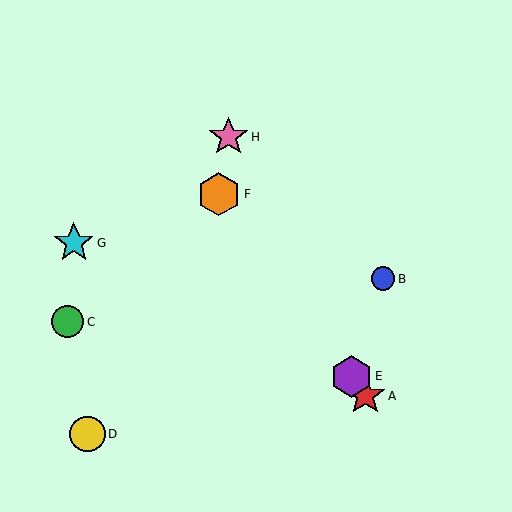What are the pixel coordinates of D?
Object D is at (87, 434).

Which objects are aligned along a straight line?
Objects A, E, F are aligned along a straight line.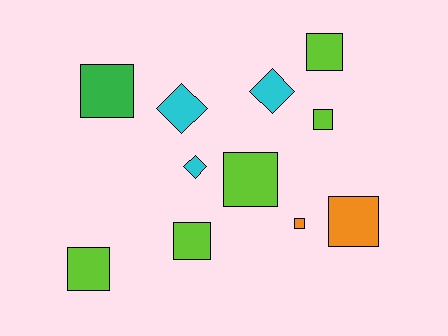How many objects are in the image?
There are 11 objects.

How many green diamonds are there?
There are no green diamonds.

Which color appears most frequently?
Lime, with 5 objects.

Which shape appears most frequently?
Square, with 8 objects.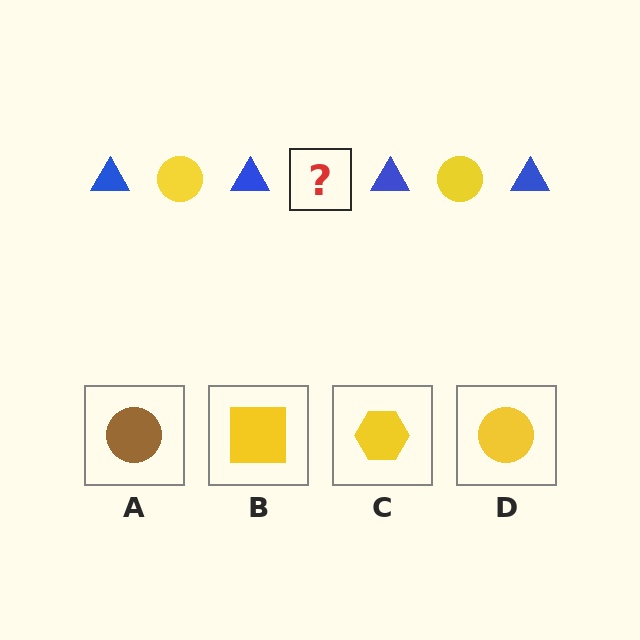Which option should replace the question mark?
Option D.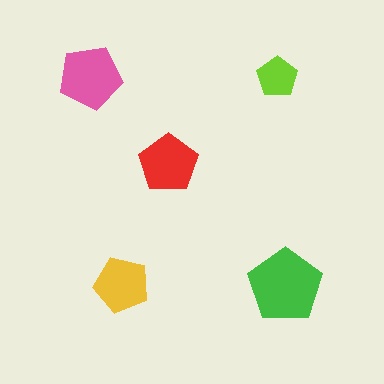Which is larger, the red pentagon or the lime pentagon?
The red one.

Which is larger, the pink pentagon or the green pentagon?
The green one.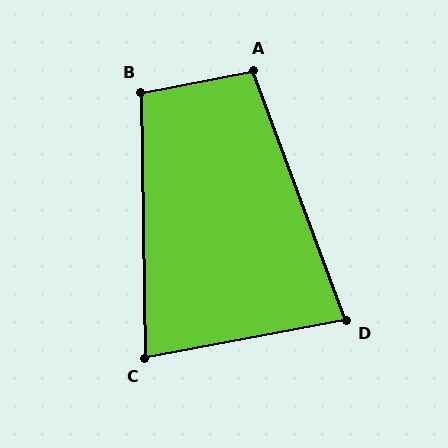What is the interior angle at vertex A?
Approximately 100 degrees (obtuse).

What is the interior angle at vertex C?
Approximately 80 degrees (acute).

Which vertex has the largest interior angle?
B, at approximately 100 degrees.